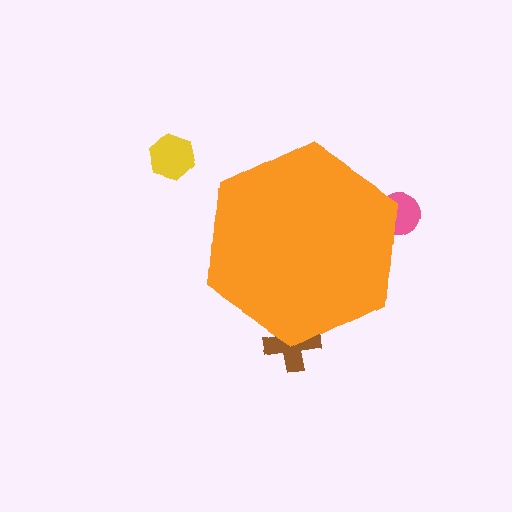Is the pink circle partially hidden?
Yes, the pink circle is partially hidden behind the orange hexagon.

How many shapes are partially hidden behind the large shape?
2 shapes are partially hidden.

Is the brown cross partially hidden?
Yes, the brown cross is partially hidden behind the orange hexagon.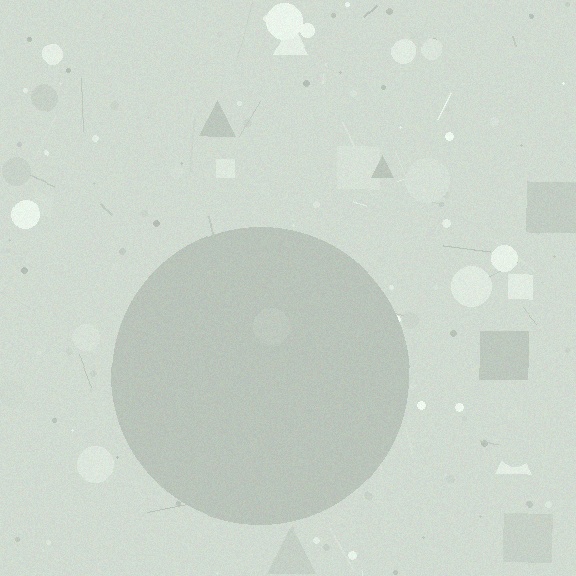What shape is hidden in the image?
A circle is hidden in the image.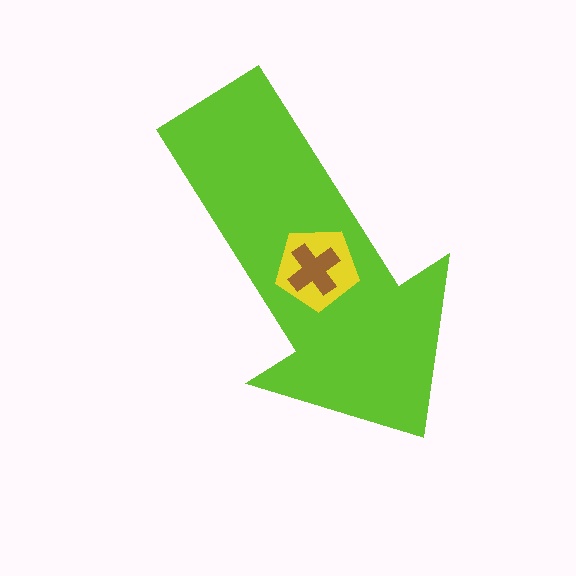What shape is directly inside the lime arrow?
The yellow pentagon.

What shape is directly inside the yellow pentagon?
The brown cross.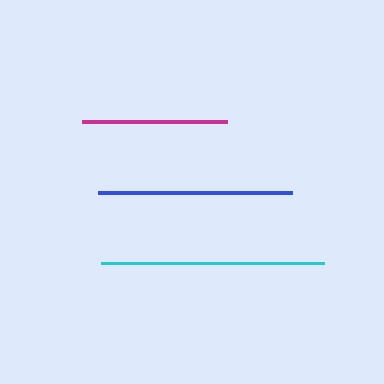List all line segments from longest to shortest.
From longest to shortest: cyan, blue, magenta.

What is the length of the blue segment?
The blue segment is approximately 194 pixels long.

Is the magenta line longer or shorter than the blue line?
The blue line is longer than the magenta line.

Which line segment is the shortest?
The magenta line is the shortest at approximately 145 pixels.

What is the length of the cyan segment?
The cyan segment is approximately 222 pixels long.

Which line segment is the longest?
The cyan line is the longest at approximately 222 pixels.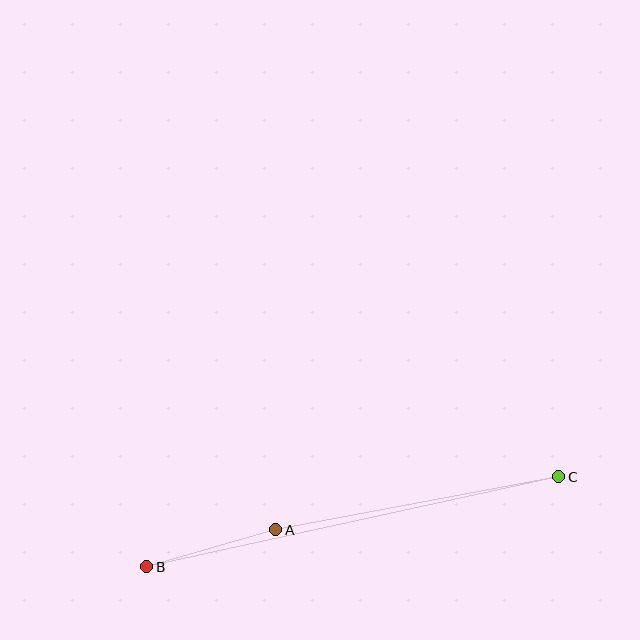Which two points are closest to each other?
Points A and B are closest to each other.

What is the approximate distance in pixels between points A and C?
The distance between A and C is approximately 288 pixels.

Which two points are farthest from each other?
Points B and C are farthest from each other.